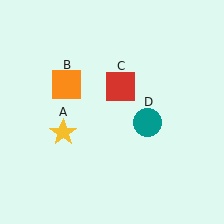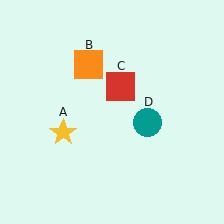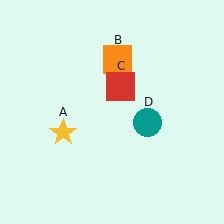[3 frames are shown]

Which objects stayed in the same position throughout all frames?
Yellow star (object A) and red square (object C) and teal circle (object D) remained stationary.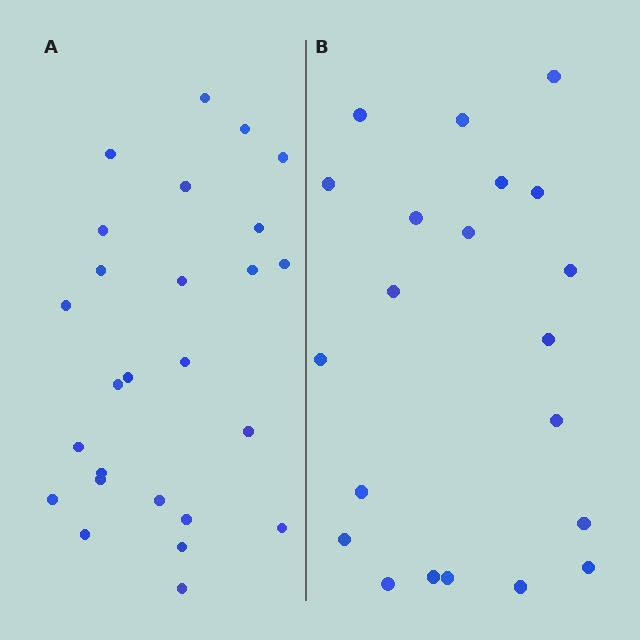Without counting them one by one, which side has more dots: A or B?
Region A (the left region) has more dots.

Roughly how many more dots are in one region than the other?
Region A has about 5 more dots than region B.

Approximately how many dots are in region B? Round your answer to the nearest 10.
About 20 dots. (The exact count is 21, which rounds to 20.)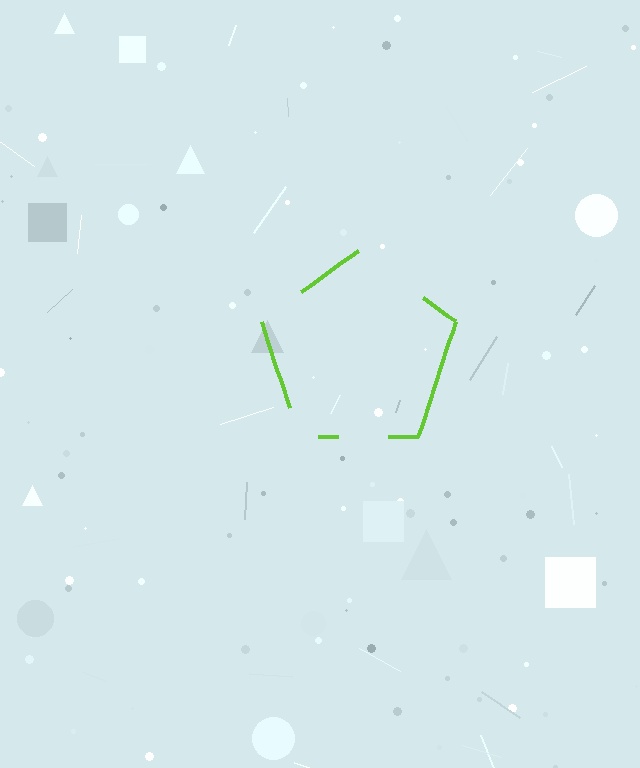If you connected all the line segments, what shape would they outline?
They would outline a pentagon.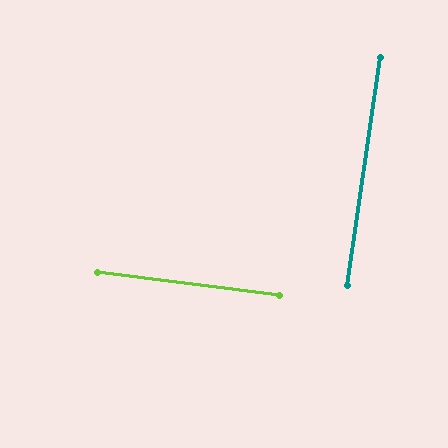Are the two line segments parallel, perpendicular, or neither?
Perpendicular — they meet at approximately 89°.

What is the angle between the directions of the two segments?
Approximately 89 degrees.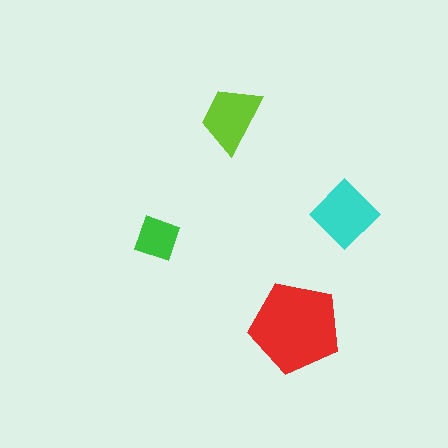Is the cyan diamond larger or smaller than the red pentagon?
Smaller.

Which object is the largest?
The red pentagon.